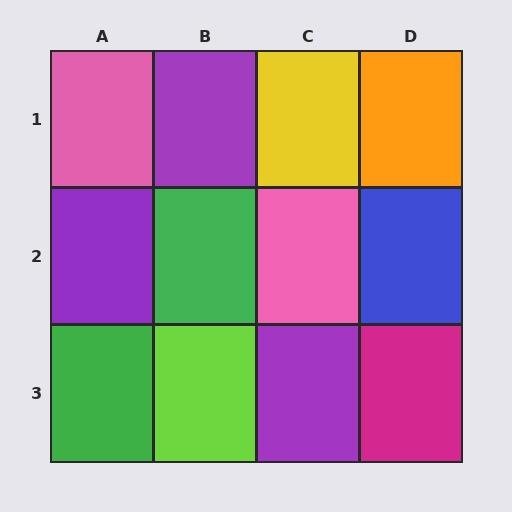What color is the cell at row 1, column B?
Purple.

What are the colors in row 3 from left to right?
Green, lime, purple, magenta.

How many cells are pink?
2 cells are pink.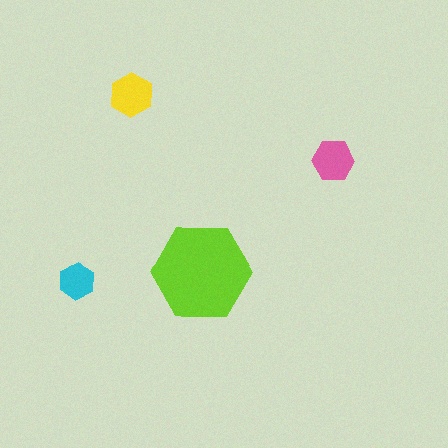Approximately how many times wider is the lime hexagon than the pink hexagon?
About 2.5 times wider.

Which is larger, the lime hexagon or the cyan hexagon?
The lime one.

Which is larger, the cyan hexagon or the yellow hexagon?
The yellow one.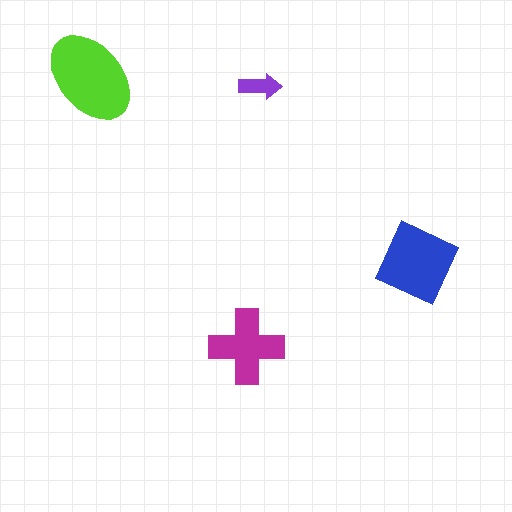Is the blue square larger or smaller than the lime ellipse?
Smaller.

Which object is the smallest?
The purple arrow.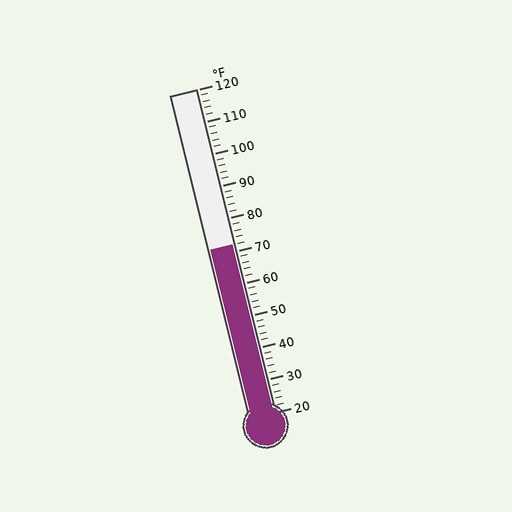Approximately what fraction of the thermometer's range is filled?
The thermometer is filled to approximately 50% of its range.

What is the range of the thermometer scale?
The thermometer scale ranges from 20°F to 120°F.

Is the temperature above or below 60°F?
The temperature is above 60°F.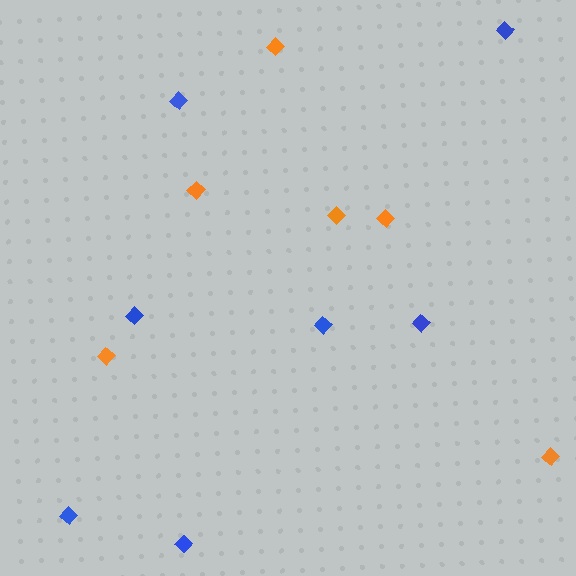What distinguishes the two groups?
There are 2 groups: one group of orange diamonds (6) and one group of blue diamonds (7).